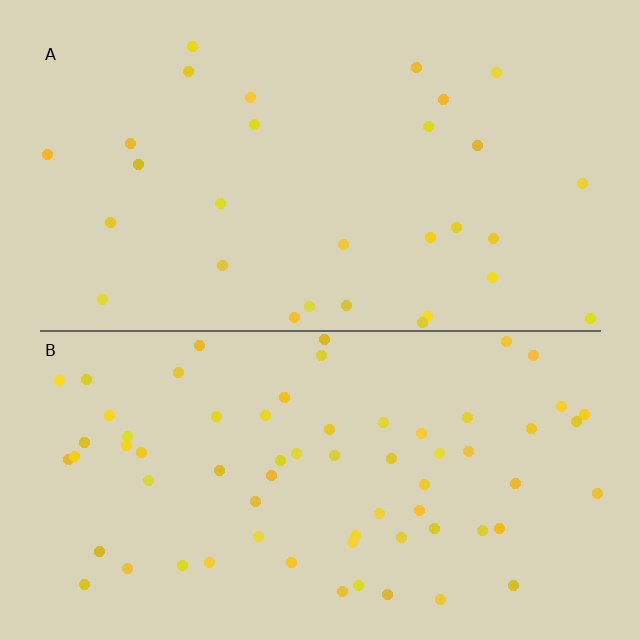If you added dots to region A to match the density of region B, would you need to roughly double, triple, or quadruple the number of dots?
Approximately double.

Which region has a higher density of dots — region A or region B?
B (the bottom).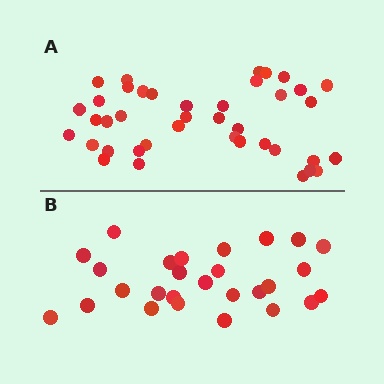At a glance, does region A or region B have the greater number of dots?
Region A (the top region) has more dots.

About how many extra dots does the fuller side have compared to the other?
Region A has approximately 15 more dots than region B.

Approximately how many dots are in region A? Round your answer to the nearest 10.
About 40 dots.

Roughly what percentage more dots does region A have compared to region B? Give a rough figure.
About 50% more.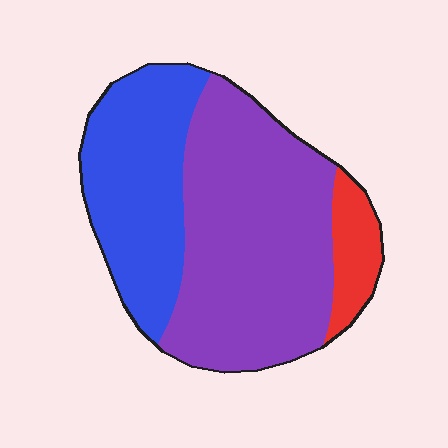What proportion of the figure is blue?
Blue takes up about one third (1/3) of the figure.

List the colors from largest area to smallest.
From largest to smallest: purple, blue, red.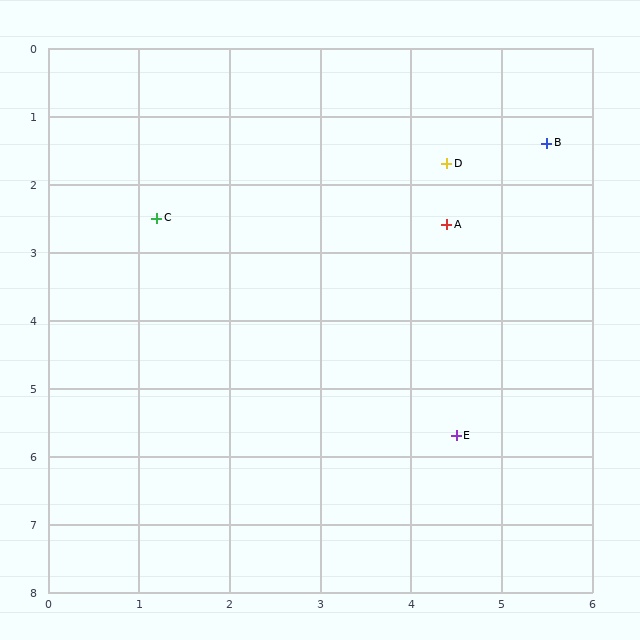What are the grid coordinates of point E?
Point E is at approximately (4.5, 5.7).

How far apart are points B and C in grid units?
Points B and C are about 4.4 grid units apart.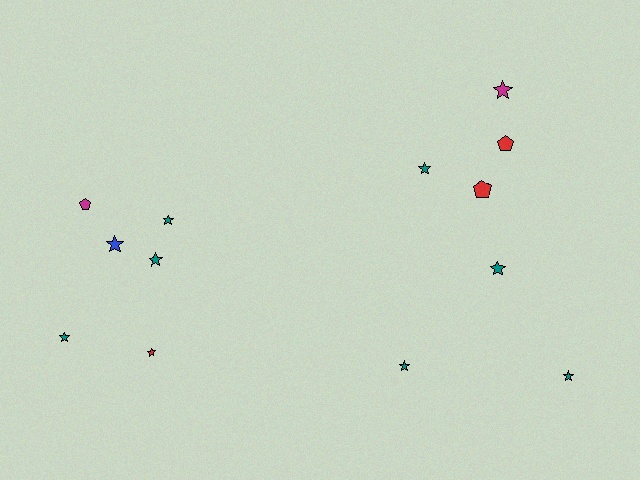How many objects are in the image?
There are 13 objects.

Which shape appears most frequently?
Star, with 10 objects.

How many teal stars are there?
There are 7 teal stars.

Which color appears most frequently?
Teal, with 7 objects.